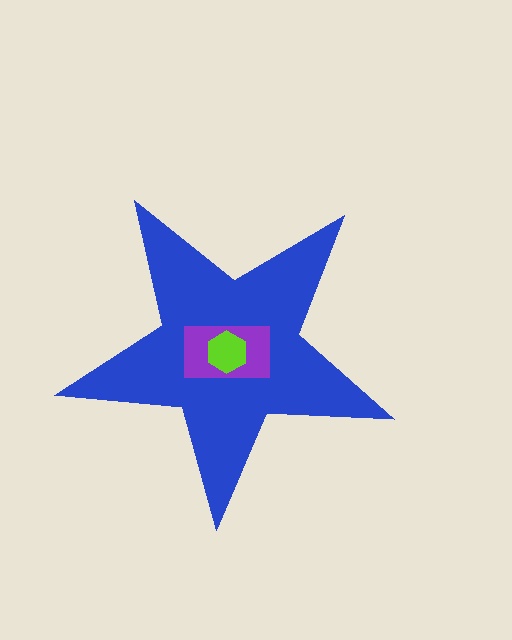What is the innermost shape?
The lime hexagon.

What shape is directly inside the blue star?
The purple rectangle.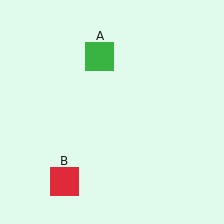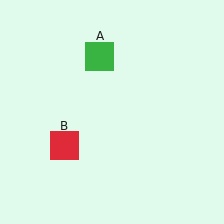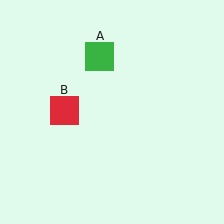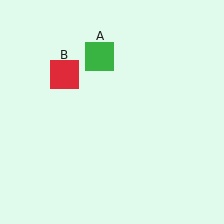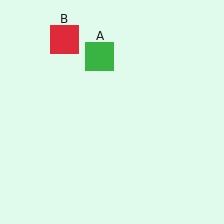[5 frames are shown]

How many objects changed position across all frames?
1 object changed position: red square (object B).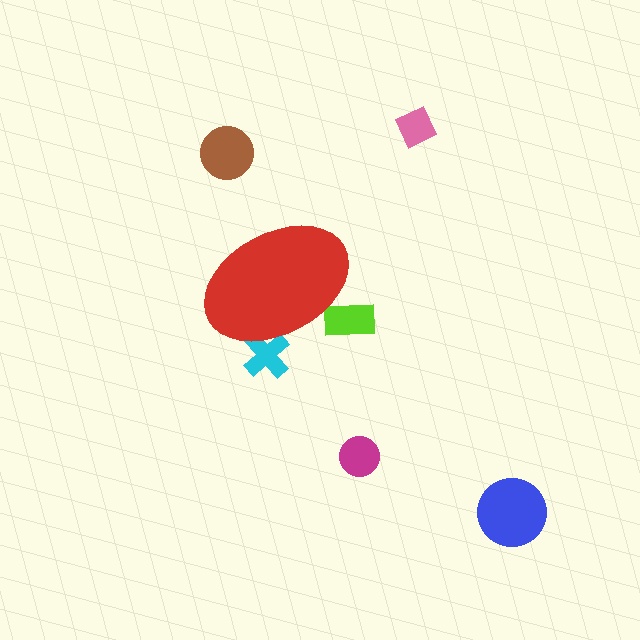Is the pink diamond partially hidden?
No, the pink diamond is fully visible.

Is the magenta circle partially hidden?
No, the magenta circle is fully visible.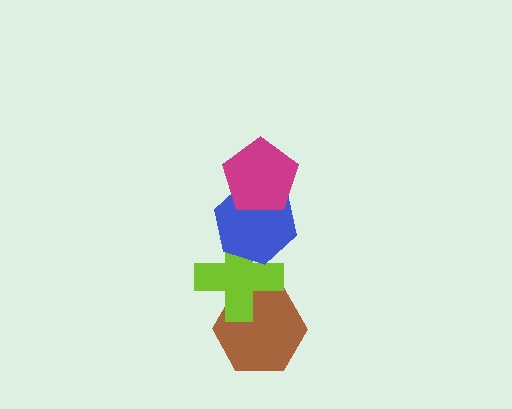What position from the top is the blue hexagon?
The blue hexagon is 2nd from the top.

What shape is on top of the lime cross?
The blue hexagon is on top of the lime cross.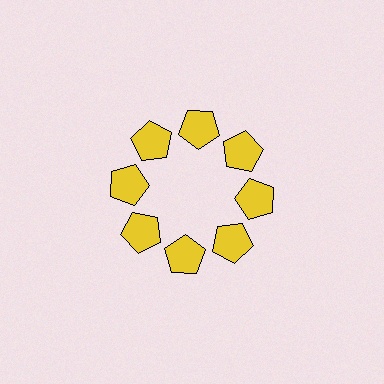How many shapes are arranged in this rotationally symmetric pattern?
There are 8 shapes, arranged in 8 groups of 1.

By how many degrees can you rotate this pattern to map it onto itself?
The pattern maps onto itself every 45 degrees of rotation.